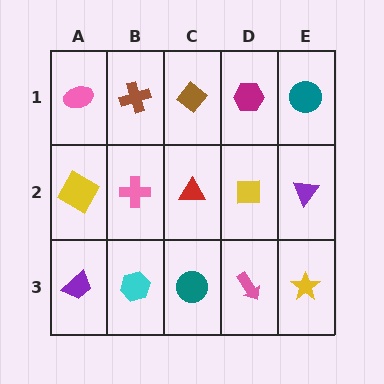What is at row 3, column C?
A teal circle.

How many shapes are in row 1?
5 shapes.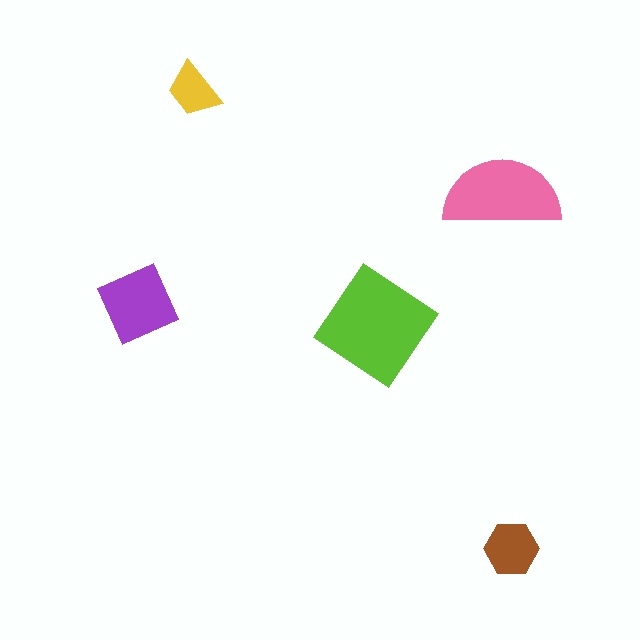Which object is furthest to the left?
The purple diamond is leftmost.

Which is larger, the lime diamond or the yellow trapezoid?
The lime diamond.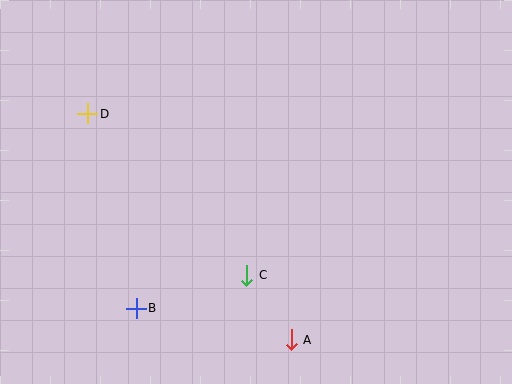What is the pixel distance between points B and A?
The distance between B and A is 158 pixels.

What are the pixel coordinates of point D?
Point D is at (88, 114).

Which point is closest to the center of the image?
Point C at (247, 275) is closest to the center.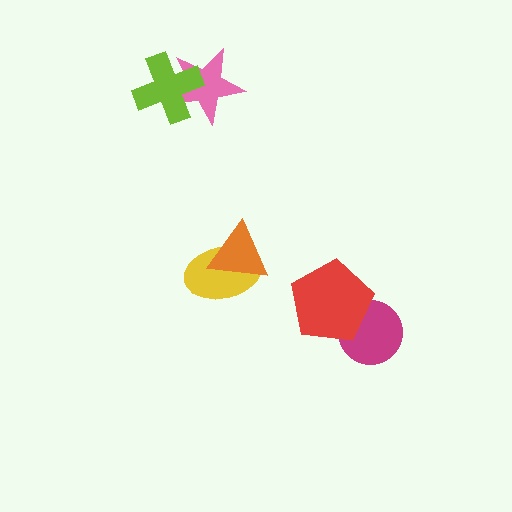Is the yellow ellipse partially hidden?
Yes, it is partially covered by another shape.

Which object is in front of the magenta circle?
The red pentagon is in front of the magenta circle.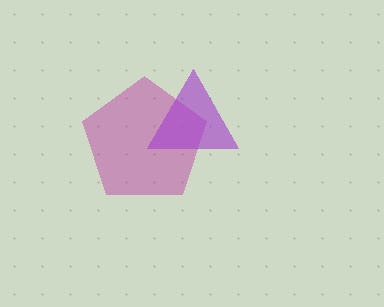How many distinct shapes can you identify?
There are 2 distinct shapes: a magenta pentagon, a purple triangle.